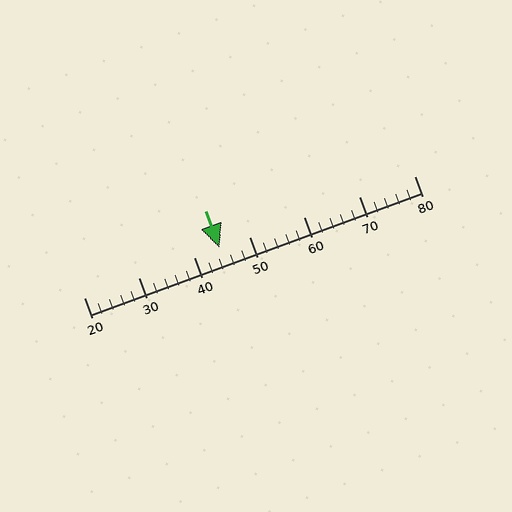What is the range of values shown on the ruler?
The ruler shows values from 20 to 80.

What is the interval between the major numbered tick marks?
The major tick marks are spaced 10 units apart.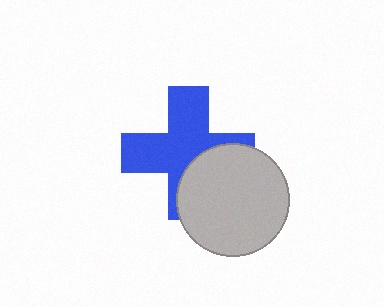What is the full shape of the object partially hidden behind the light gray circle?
The partially hidden object is a blue cross.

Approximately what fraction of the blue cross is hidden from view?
Roughly 35% of the blue cross is hidden behind the light gray circle.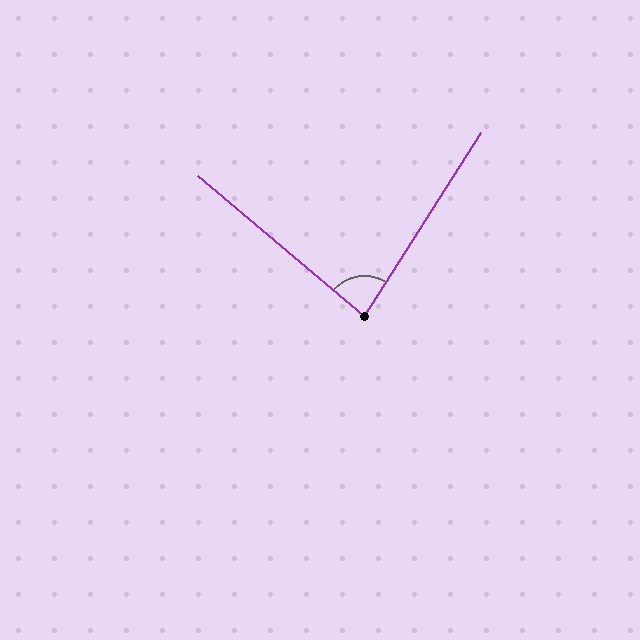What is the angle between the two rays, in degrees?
Approximately 82 degrees.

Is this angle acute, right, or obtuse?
It is acute.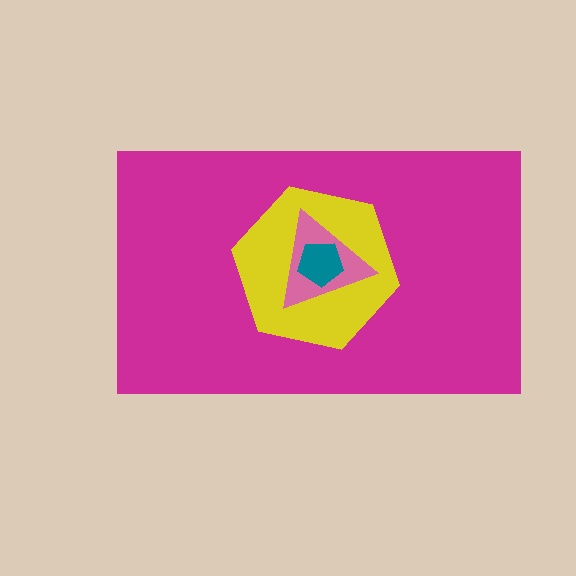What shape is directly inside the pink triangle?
The teal pentagon.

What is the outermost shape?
The magenta rectangle.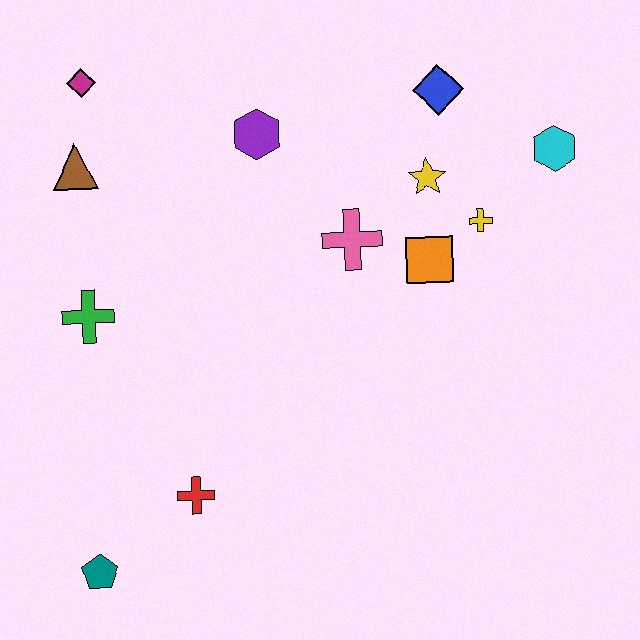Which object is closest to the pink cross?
The orange square is closest to the pink cross.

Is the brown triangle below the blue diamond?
Yes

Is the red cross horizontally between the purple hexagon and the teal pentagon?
Yes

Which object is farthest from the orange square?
The teal pentagon is farthest from the orange square.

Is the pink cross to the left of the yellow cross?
Yes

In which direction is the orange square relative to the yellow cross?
The orange square is to the left of the yellow cross.